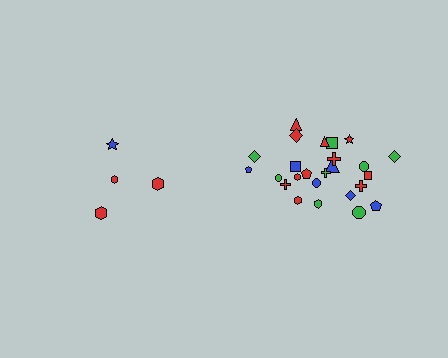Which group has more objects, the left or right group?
The right group.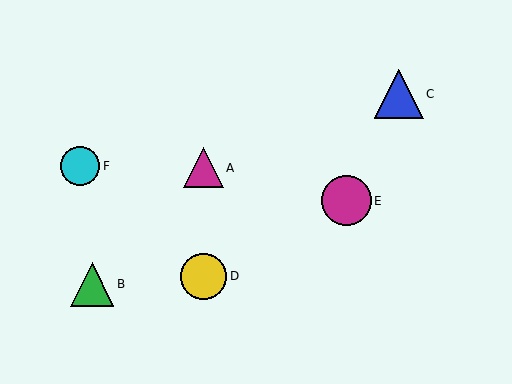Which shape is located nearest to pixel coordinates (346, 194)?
The magenta circle (labeled E) at (346, 201) is nearest to that location.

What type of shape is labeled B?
Shape B is a green triangle.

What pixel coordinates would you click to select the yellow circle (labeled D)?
Click at (204, 276) to select the yellow circle D.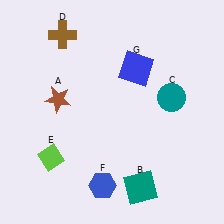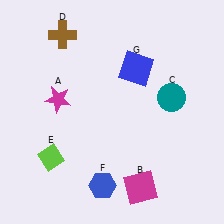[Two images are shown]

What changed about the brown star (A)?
In Image 1, A is brown. In Image 2, it changed to magenta.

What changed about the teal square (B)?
In Image 1, B is teal. In Image 2, it changed to magenta.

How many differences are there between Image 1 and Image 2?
There are 2 differences between the two images.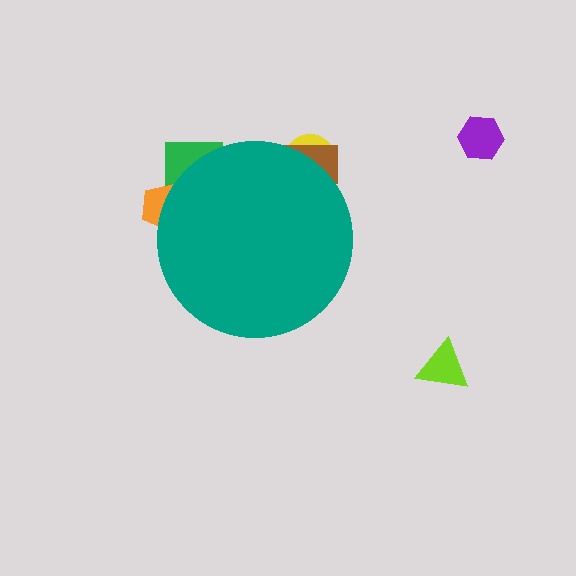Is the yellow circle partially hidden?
Yes, the yellow circle is partially hidden behind the teal circle.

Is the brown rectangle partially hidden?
Yes, the brown rectangle is partially hidden behind the teal circle.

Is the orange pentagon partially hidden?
Yes, the orange pentagon is partially hidden behind the teal circle.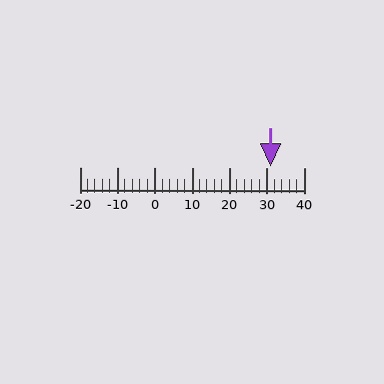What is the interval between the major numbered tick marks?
The major tick marks are spaced 10 units apart.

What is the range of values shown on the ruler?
The ruler shows values from -20 to 40.